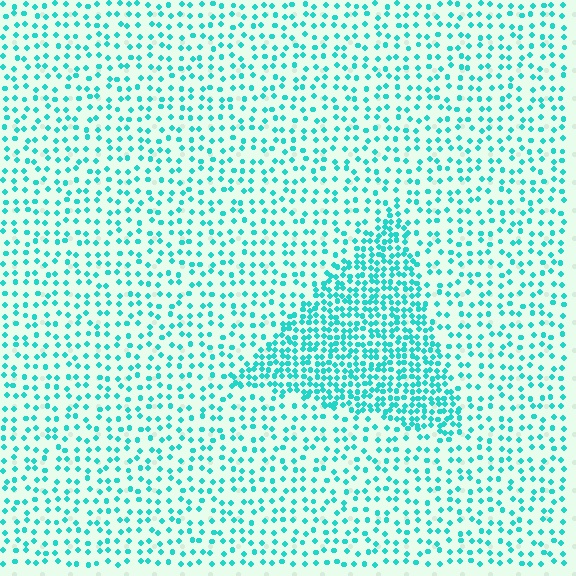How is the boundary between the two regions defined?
The boundary is defined by a change in element density (approximately 2.3x ratio). All elements are the same color, size, and shape.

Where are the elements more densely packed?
The elements are more densely packed inside the triangle boundary.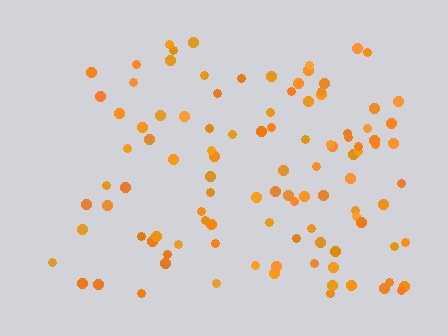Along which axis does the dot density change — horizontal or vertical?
Horizontal.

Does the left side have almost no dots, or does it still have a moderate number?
Still a moderate number, just noticeably fewer than the right.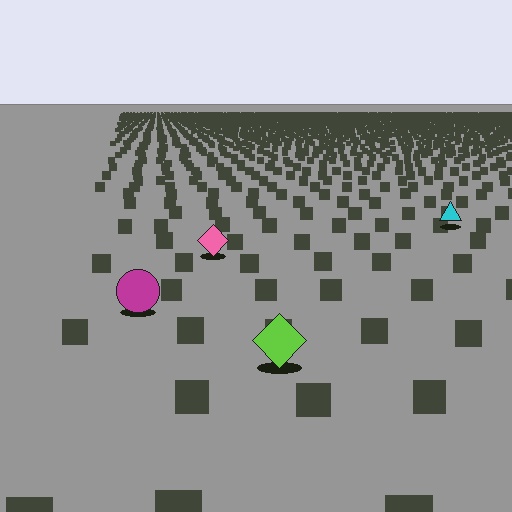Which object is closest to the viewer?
The lime diamond is closest. The texture marks near it are larger and more spread out.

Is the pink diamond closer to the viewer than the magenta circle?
No. The magenta circle is closer — you can tell from the texture gradient: the ground texture is coarser near it.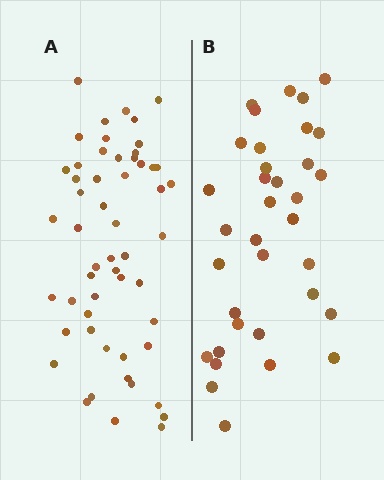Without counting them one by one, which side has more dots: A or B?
Region A (the left region) has more dots.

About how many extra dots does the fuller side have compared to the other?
Region A has approximately 20 more dots than region B.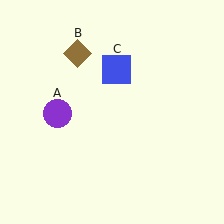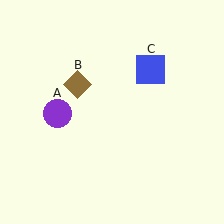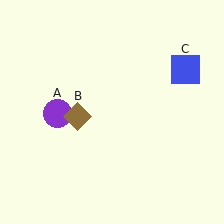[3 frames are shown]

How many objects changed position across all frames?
2 objects changed position: brown diamond (object B), blue square (object C).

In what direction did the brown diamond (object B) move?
The brown diamond (object B) moved down.